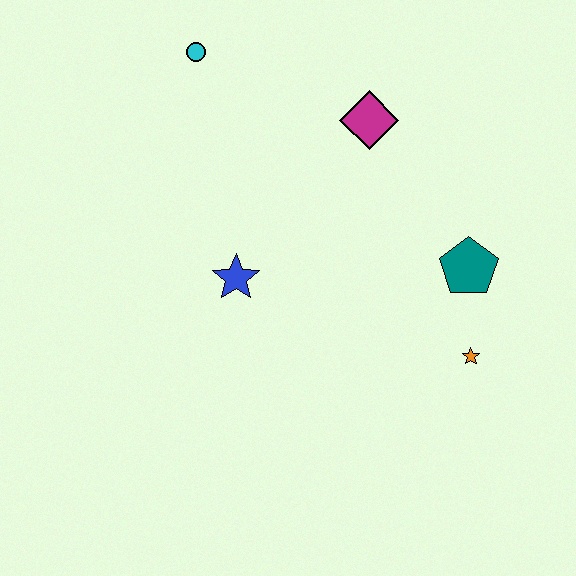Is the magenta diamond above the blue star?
Yes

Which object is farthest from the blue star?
The orange star is farthest from the blue star.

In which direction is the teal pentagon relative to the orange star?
The teal pentagon is above the orange star.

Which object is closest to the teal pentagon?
The orange star is closest to the teal pentagon.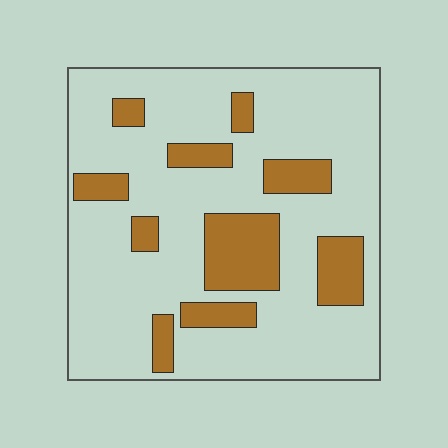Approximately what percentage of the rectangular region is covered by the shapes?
Approximately 20%.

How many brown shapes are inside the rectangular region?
10.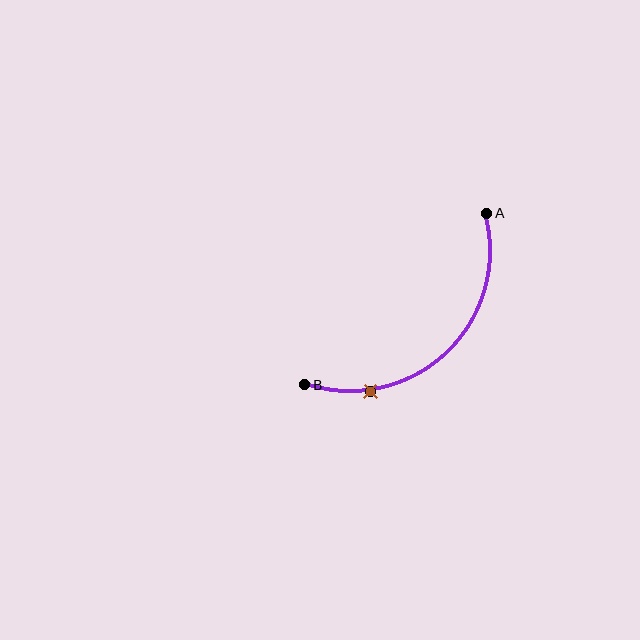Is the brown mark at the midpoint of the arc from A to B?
No. The brown mark lies on the arc but is closer to endpoint B. The arc midpoint would be at the point on the curve equidistant along the arc from both A and B.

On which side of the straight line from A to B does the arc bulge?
The arc bulges below and to the right of the straight line connecting A and B.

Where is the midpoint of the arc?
The arc midpoint is the point on the curve farthest from the straight line joining A and B. It sits below and to the right of that line.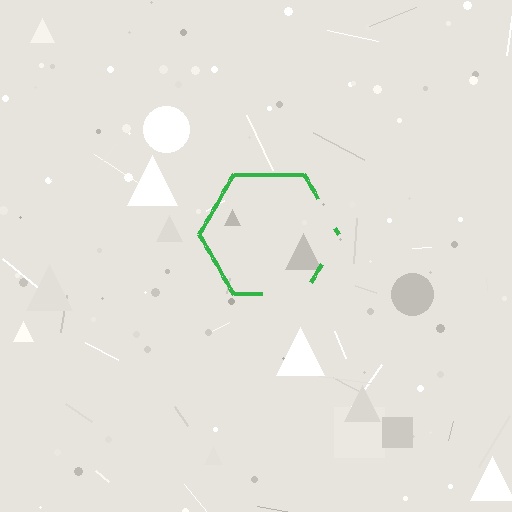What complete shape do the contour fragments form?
The contour fragments form a hexagon.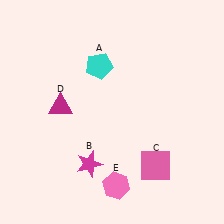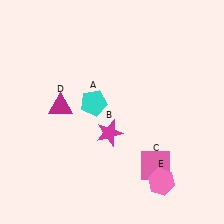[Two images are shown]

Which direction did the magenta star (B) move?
The magenta star (B) moved up.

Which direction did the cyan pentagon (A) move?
The cyan pentagon (A) moved down.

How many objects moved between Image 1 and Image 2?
3 objects moved between the two images.